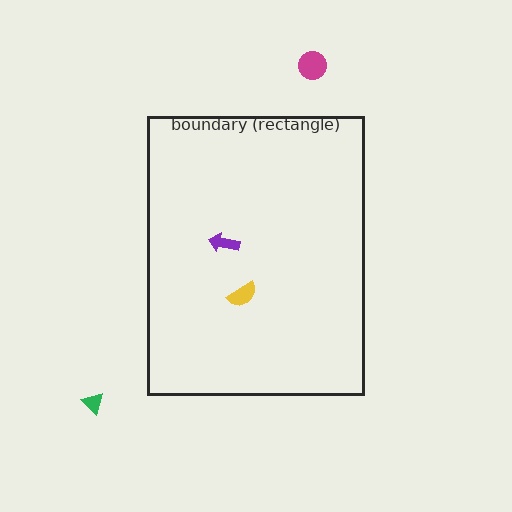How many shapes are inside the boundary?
2 inside, 2 outside.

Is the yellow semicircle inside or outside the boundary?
Inside.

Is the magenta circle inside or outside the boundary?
Outside.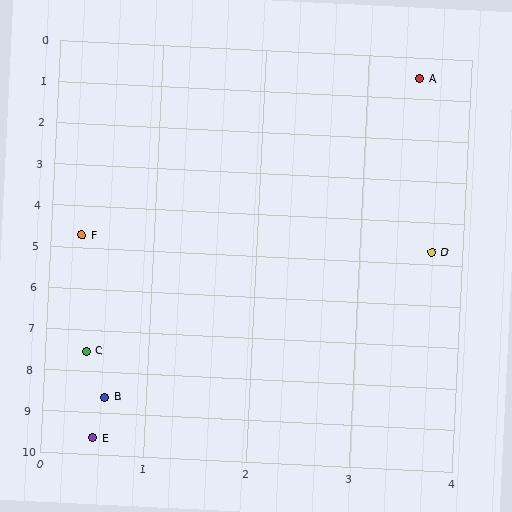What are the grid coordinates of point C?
Point C is at approximately (0.4, 7.5).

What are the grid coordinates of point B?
Point B is at approximately (0.6, 8.6).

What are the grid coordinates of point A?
Point A is at approximately (3.5, 0.5).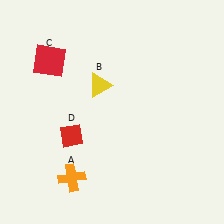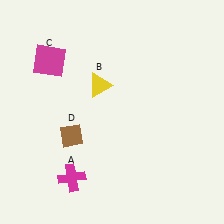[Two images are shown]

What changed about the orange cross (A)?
In Image 1, A is orange. In Image 2, it changed to magenta.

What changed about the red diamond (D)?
In Image 1, D is red. In Image 2, it changed to brown.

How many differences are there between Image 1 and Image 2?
There are 3 differences between the two images.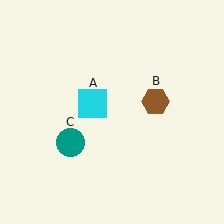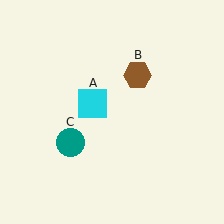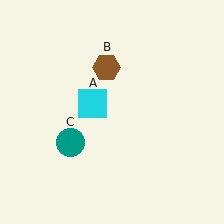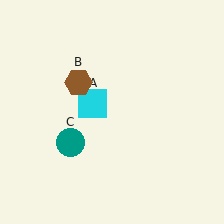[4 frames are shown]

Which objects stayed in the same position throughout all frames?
Cyan square (object A) and teal circle (object C) remained stationary.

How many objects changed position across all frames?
1 object changed position: brown hexagon (object B).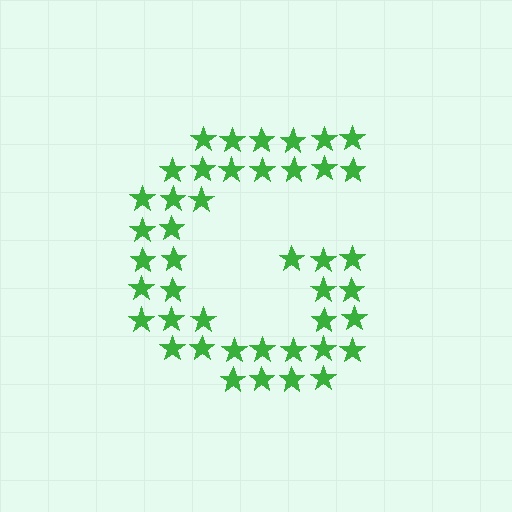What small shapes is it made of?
It is made of small stars.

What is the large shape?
The large shape is the letter G.